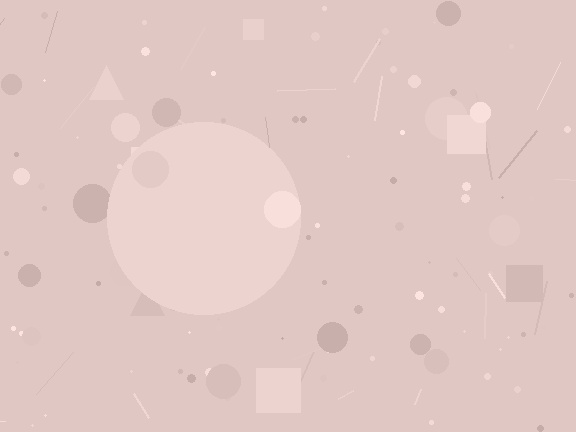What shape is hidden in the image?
A circle is hidden in the image.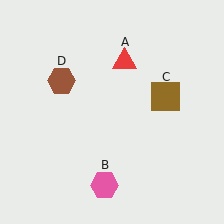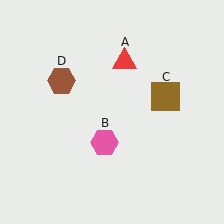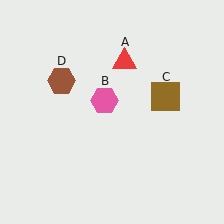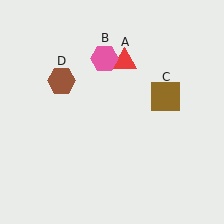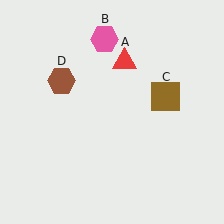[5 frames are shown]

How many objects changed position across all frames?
1 object changed position: pink hexagon (object B).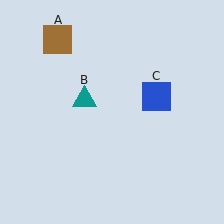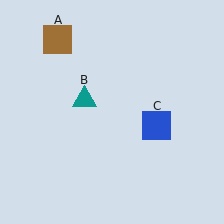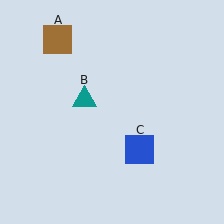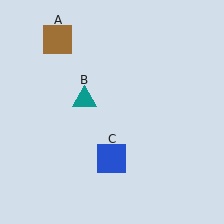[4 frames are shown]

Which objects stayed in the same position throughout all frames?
Brown square (object A) and teal triangle (object B) remained stationary.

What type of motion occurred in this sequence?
The blue square (object C) rotated clockwise around the center of the scene.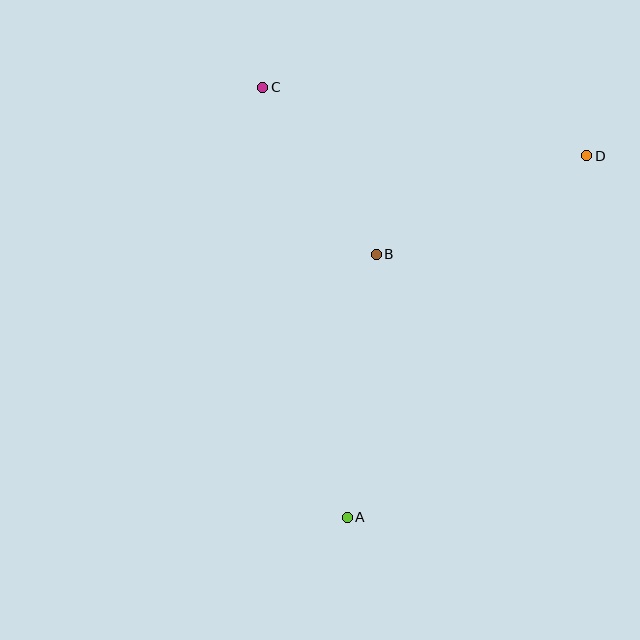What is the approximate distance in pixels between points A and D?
The distance between A and D is approximately 434 pixels.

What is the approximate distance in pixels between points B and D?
The distance between B and D is approximately 233 pixels.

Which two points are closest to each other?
Points B and C are closest to each other.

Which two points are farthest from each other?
Points A and C are farthest from each other.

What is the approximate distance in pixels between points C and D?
The distance between C and D is approximately 331 pixels.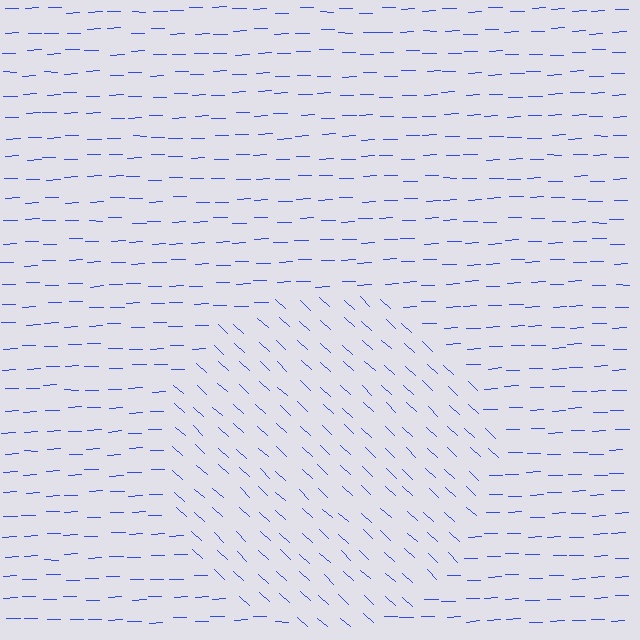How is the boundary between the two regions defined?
The boundary is defined purely by a change in line orientation (approximately 45 degrees difference). All lines are the same color and thickness.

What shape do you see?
I see a circle.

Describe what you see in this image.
The image is filled with small blue line segments. A circle region in the image has lines oriented differently from the surrounding lines, creating a visible texture boundary.